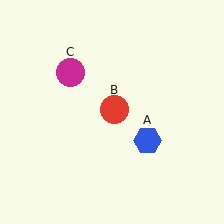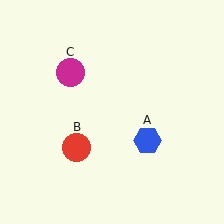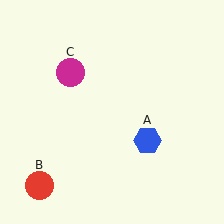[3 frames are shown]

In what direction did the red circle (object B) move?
The red circle (object B) moved down and to the left.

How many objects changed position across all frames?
1 object changed position: red circle (object B).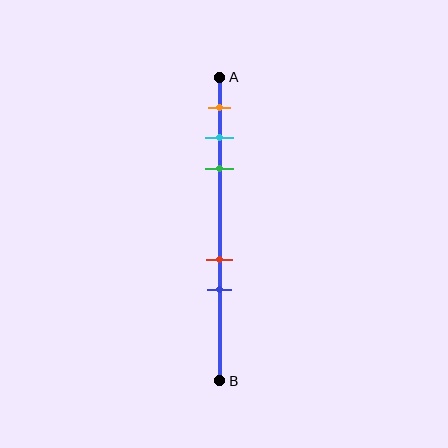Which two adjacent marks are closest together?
The cyan and green marks are the closest adjacent pair.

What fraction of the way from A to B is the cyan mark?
The cyan mark is approximately 20% (0.2) of the way from A to B.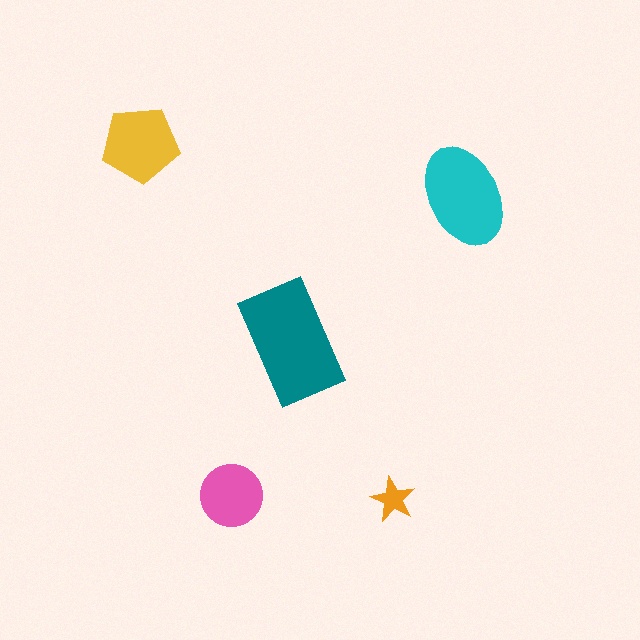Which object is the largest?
The teal rectangle.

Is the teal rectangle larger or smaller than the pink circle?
Larger.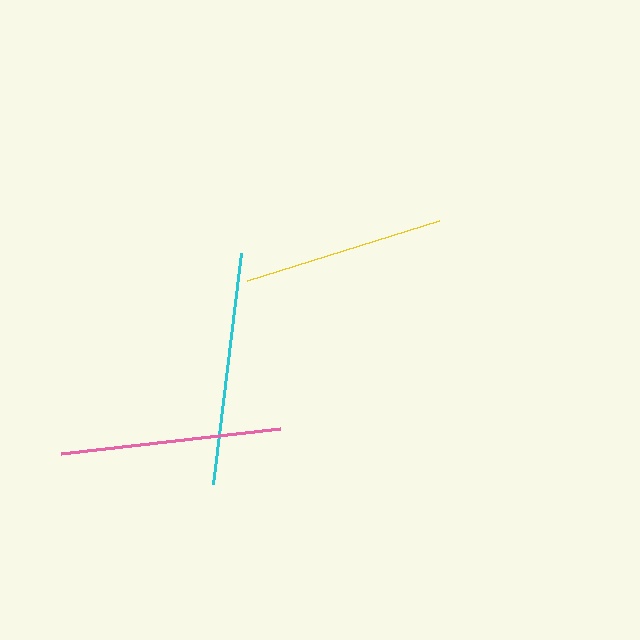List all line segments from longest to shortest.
From longest to shortest: cyan, pink, yellow.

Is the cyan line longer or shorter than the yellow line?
The cyan line is longer than the yellow line.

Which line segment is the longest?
The cyan line is the longest at approximately 233 pixels.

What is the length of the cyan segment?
The cyan segment is approximately 233 pixels long.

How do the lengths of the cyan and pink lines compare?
The cyan and pink lines are approximately the same length.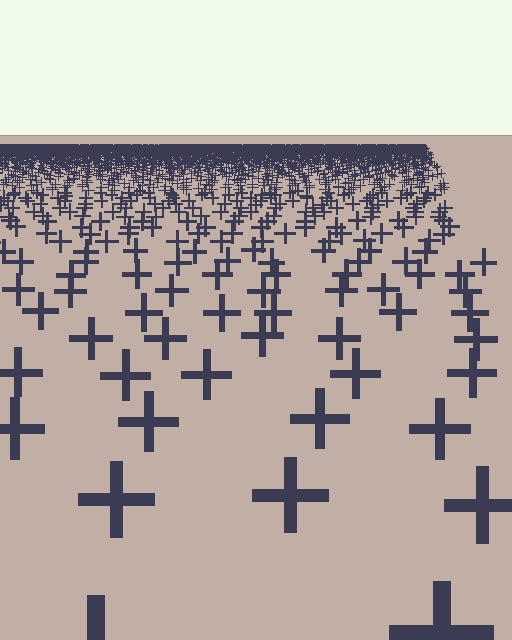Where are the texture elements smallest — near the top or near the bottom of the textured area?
Near the top.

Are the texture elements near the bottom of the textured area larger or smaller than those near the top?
Larger. Near the bottom, elements are closer to the viewer and appear at a bigger on-screen size.